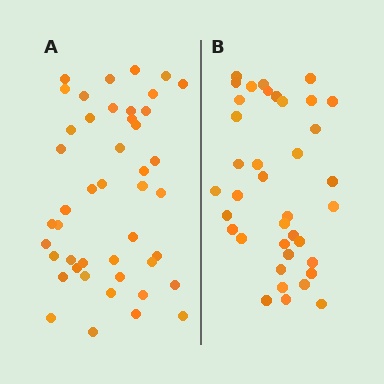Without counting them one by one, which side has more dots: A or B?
Region A (the left region) has more dots.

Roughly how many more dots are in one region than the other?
Region A has roughly 8 or so more dots than region B.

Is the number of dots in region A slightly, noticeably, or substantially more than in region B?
Region A has only slightly more — the two regions are fairly close. The ratio is roughly 1.2 to 1.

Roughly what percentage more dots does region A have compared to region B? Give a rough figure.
About 20% more.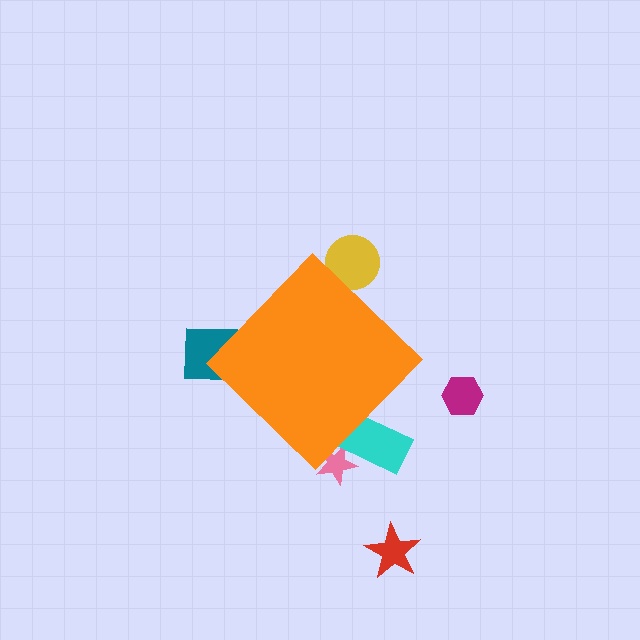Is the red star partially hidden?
No, the red star is fully visible.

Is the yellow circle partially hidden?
Yes, the yellow circle is partially hidden behind the orange diamond.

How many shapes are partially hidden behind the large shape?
4 shapes are partially hidden.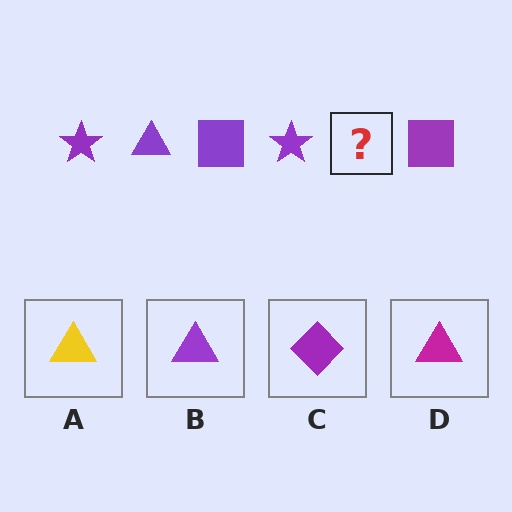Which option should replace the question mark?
Option B.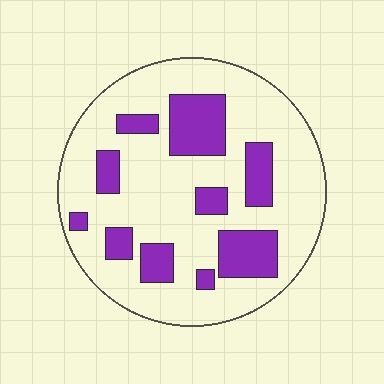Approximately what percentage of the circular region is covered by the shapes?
Approximately 25%.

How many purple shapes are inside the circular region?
10.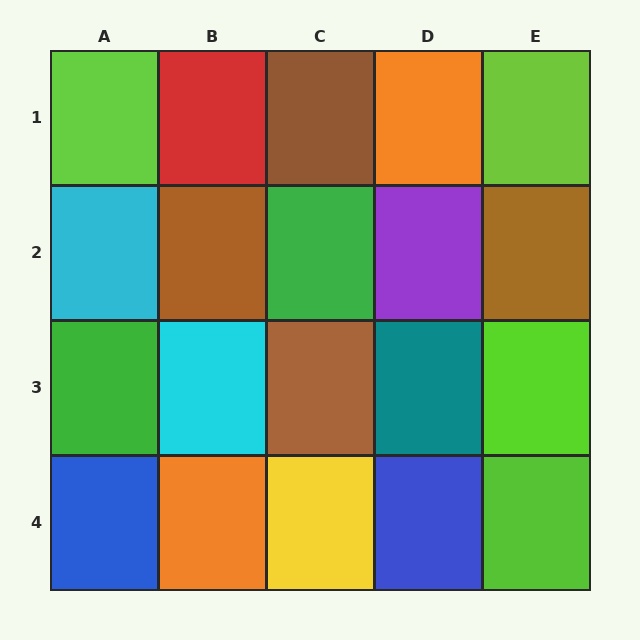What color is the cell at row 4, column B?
Orange.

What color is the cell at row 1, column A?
Lime.